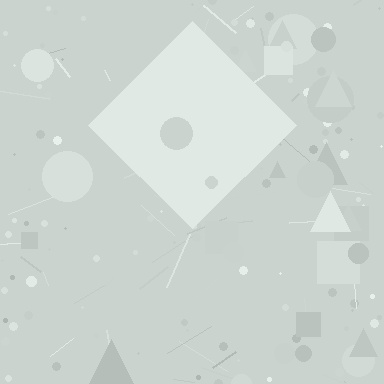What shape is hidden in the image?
A diamond is hidden in the image.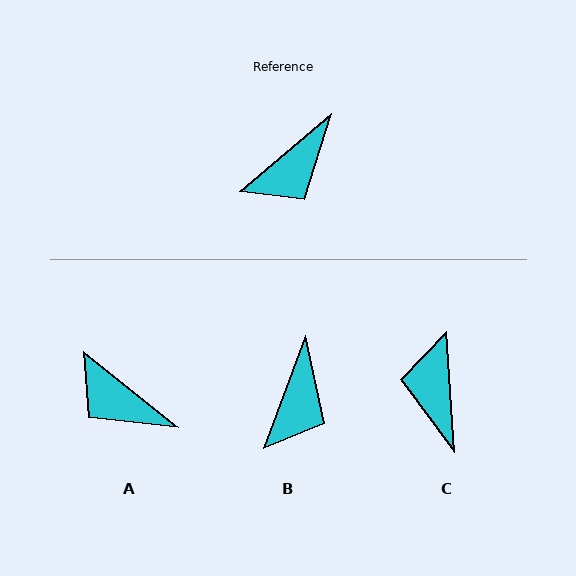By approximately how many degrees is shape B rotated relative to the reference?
Approximately 29 degrees counter-clockwise.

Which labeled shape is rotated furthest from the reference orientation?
C, about 126 degrees away.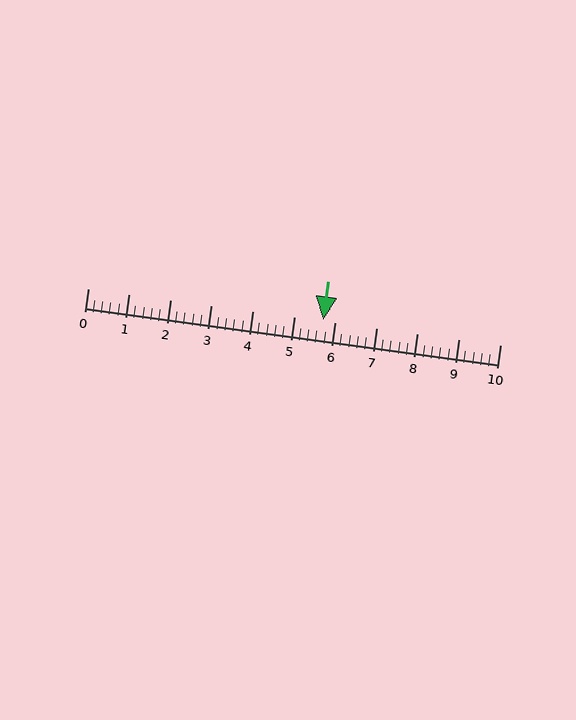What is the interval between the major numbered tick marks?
The major tick marks are spaced 1 units apart.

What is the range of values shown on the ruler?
The ruler shows values from 0 to 10.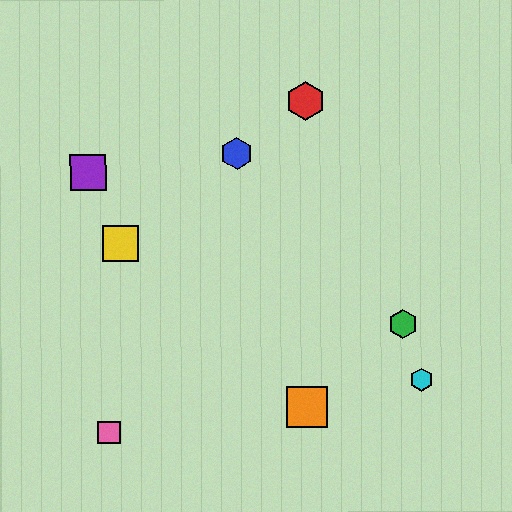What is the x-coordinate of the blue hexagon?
The blue hexagon is at x≈237.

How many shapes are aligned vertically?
2 shapes (the red hexagon, the orange square) are aligned vertically.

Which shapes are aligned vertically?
The red hexagon, the orange square are aligned vertically.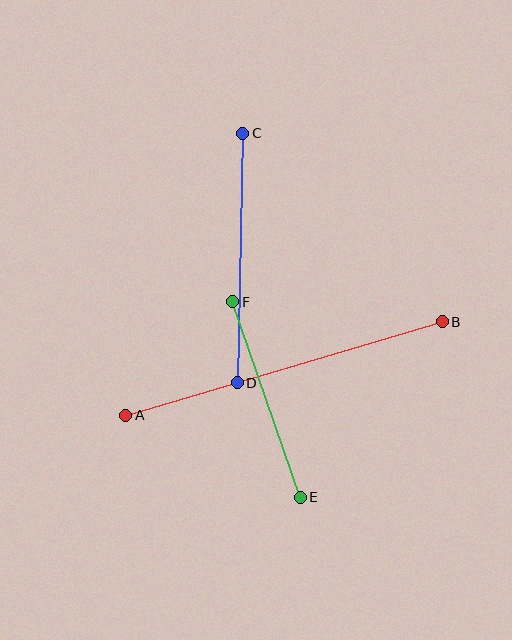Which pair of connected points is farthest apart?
Points A and B are farthest apart.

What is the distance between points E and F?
The distance is approximately 207 pixels.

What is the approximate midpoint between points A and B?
The midpoint is at approximately (284, 368) pixels.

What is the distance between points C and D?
The distance is approximately 249 pixels.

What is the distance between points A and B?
The distance is approximately 330 pixels.